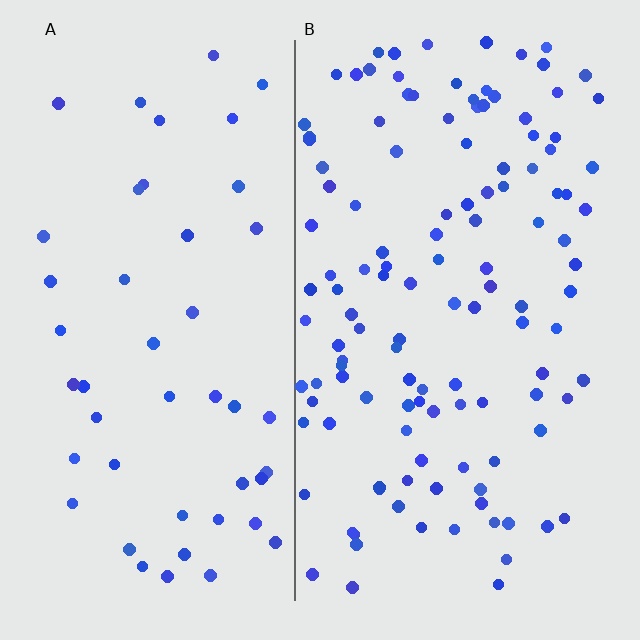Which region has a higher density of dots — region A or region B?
B (the right).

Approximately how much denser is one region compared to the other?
Approximately 2.6× — region B over region A.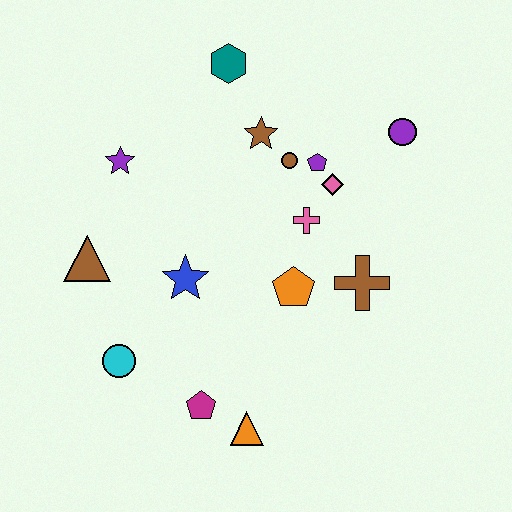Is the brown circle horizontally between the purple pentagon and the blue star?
Yes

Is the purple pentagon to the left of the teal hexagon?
No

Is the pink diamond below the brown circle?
Yes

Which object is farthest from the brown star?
The orange triangle is farthest from the brown star.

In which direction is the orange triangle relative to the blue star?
The orange triangle is below the blue star.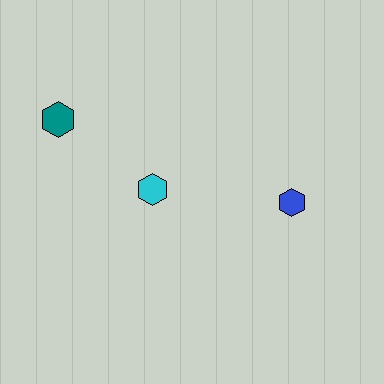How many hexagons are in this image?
There are 3 hexagons.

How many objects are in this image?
There are 3 objects.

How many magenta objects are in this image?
There are no magenta objects.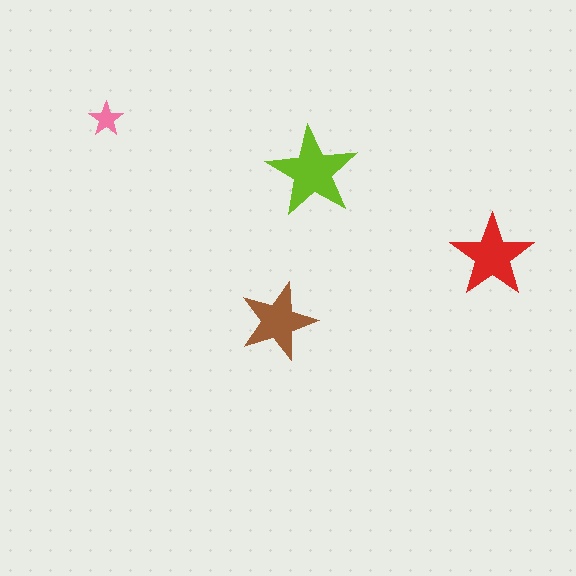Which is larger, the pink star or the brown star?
The brown one.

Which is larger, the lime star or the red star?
The lime one.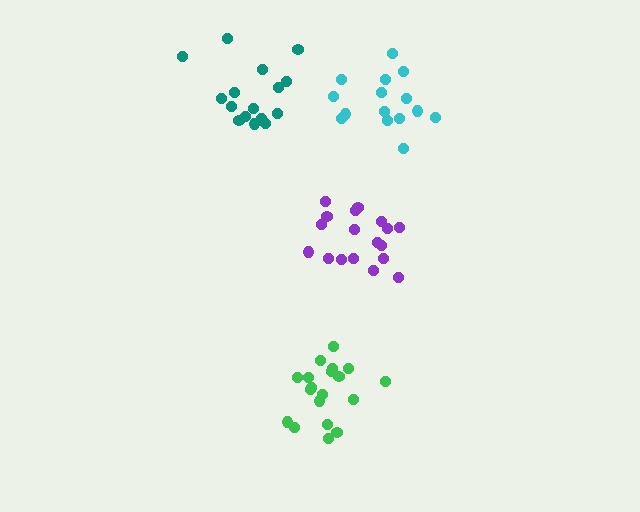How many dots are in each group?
Group 1: 19 dots, Group 2: 18 dots, Group 3: 16 dots, Group 4: 16 dots (69 total).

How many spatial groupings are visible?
There are 4 spatial groupings.